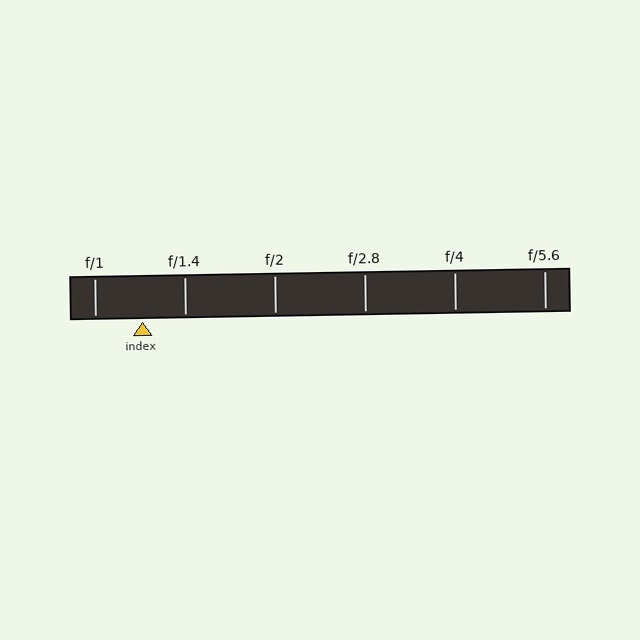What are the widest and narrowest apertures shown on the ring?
The widest aperture shown is f/1 and the narrowest is f/5.6.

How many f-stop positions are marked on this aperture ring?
There are 6 f-stop positions marked.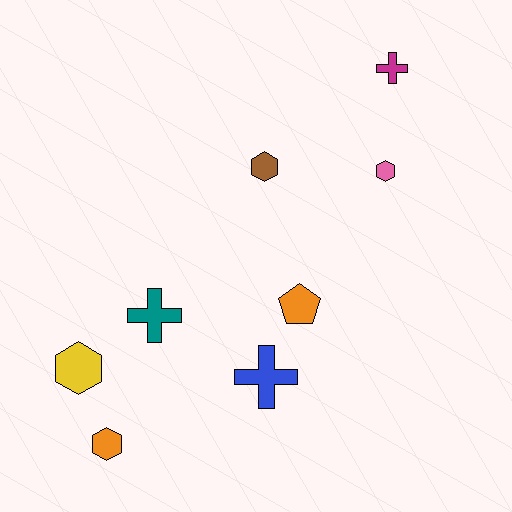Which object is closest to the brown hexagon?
The pink hexagon is closest to the brown hexagon.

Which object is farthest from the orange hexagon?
The magenta cross is farthest from the orange hexagon.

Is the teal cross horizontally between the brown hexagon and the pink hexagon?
No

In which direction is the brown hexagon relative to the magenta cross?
The brown hexagon is to the left of the magenta cross.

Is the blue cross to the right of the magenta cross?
No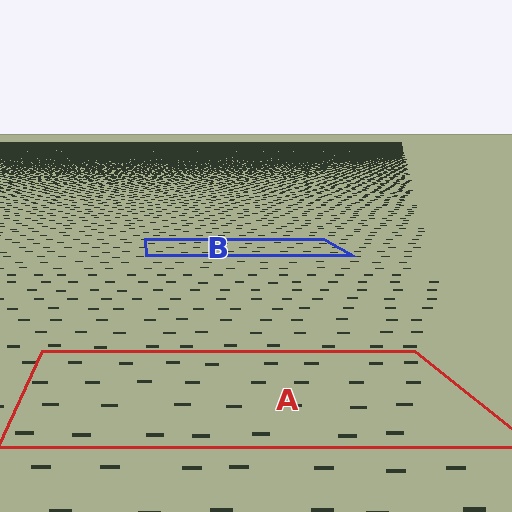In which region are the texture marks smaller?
The texture marks are smaller in region B, because it is farther away.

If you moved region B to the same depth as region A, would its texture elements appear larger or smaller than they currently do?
They would appear larger. At a closer depth, the same texture elements are projected at a bigger on-screen size.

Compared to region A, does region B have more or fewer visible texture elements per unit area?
Region B has more texture elements per unit area — they are packed more densely because it is farther away.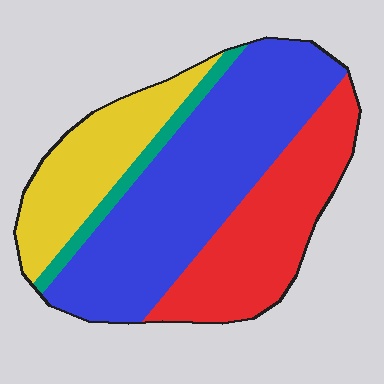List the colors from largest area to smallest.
From largest to smallest: blue, red, yellow, teal.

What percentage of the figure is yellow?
Yellow takes up about one fifth (1/5) of the figure.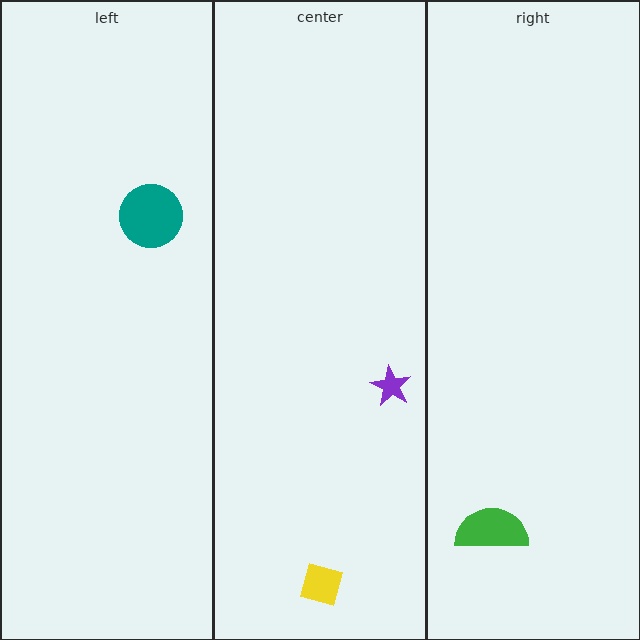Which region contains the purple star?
The center region.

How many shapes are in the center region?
2.